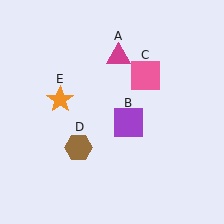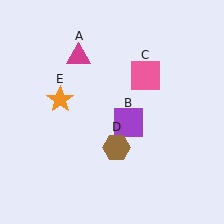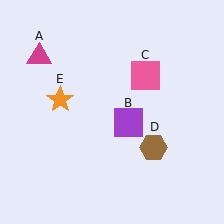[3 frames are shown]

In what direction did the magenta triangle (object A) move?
The magenta triangle (object A) moved left.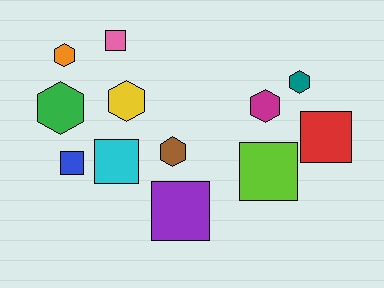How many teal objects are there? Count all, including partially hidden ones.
There is 1 teal object.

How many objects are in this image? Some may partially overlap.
There are 12 objects.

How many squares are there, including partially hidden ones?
There are 6 squares.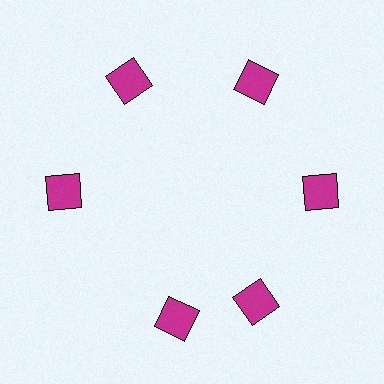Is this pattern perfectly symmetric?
No. The 6 magenta squares are arranged in a ring, but one element near the 7 o'clock position is rotated out of alignment along the ring, breaking the 6-fold rotational symmetry.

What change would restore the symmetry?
The symmetry would be restored by rotating it back into even spacing with its neighbors so that all 6 squares sit at equal angles and equal distance from the center.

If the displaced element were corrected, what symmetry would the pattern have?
It would have 6-fold rotational symmetry — the pattern would map onto itself every 60 degrees.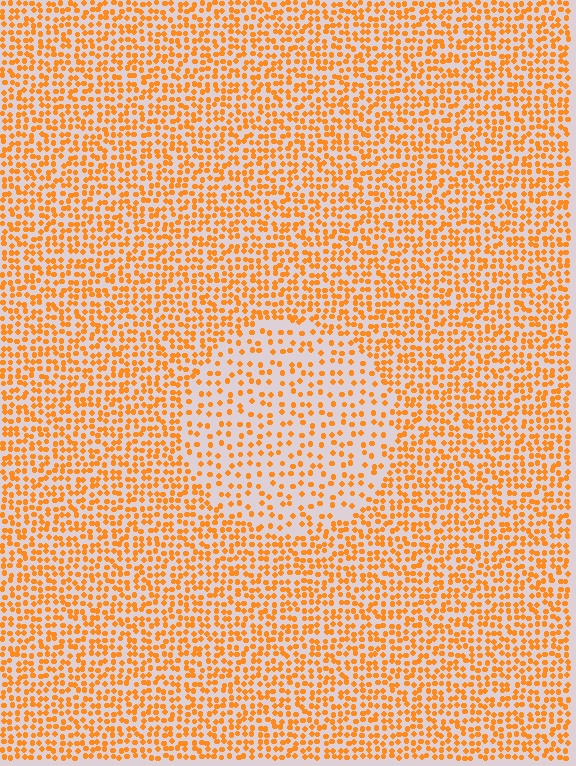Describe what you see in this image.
The image contains small orange elements arranged at two different densities. A circle-shaped region is visible where the elements are less densely packed than the surrounding area.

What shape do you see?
I see a circle.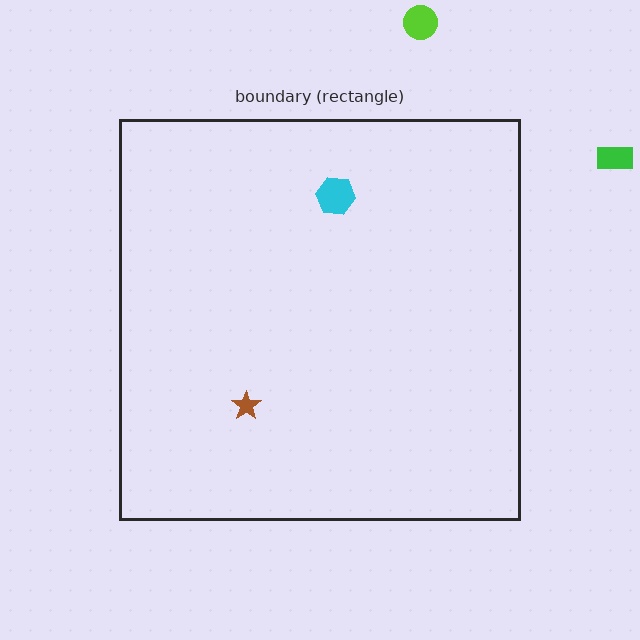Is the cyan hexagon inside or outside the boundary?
Inside.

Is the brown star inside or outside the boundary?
Inside.